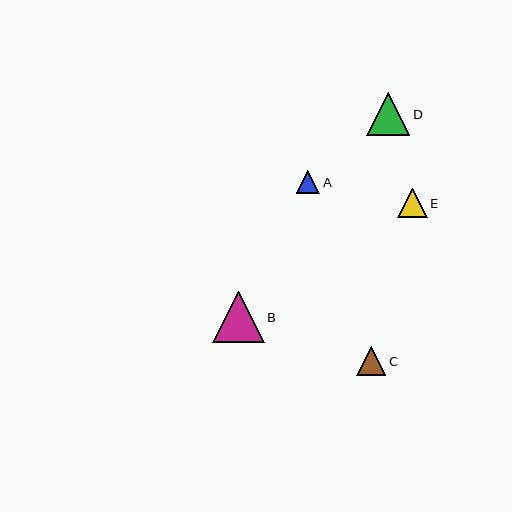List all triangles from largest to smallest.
From largest to smallest: B, D, E, C, A.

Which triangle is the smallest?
Triangle A is the smallest with a size of approximately 23 pixels.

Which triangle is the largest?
Triangle B is the largest with a size of approximately 51 pixels.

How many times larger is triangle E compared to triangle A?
Triangle E is approximately 1.3 times the size of triangle A.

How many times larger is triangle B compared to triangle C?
Triangle B is approximately 1.8 times the size of triangle C.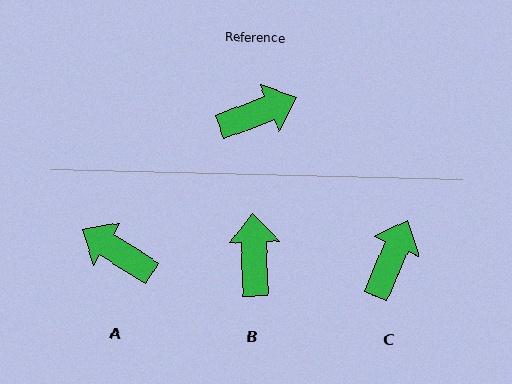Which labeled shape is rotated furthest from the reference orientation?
A, about 126 degrees away.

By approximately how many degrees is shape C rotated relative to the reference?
Approximately 45 degrees counter-clockwise.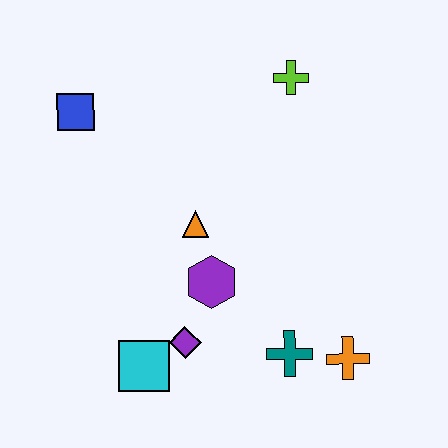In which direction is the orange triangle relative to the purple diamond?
The orange triangle is above the purple diamond.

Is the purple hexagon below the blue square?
Yes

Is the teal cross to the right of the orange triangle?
Yes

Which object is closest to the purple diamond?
The cyan square is closest to the purple diamond.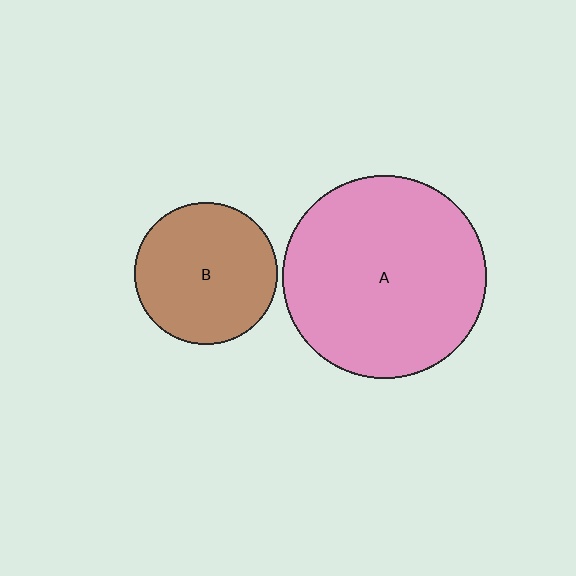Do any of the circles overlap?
No, none of the circles overlap.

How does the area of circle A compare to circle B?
Approximately 2.0 times.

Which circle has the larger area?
Circle A (pink).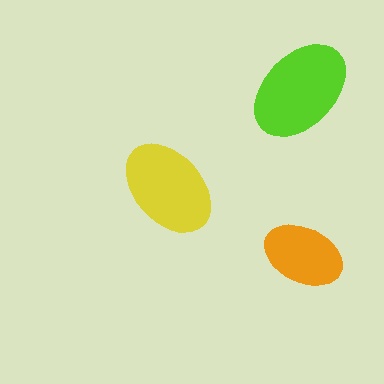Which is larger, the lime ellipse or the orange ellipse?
The lime one.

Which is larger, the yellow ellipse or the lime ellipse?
The lime one.